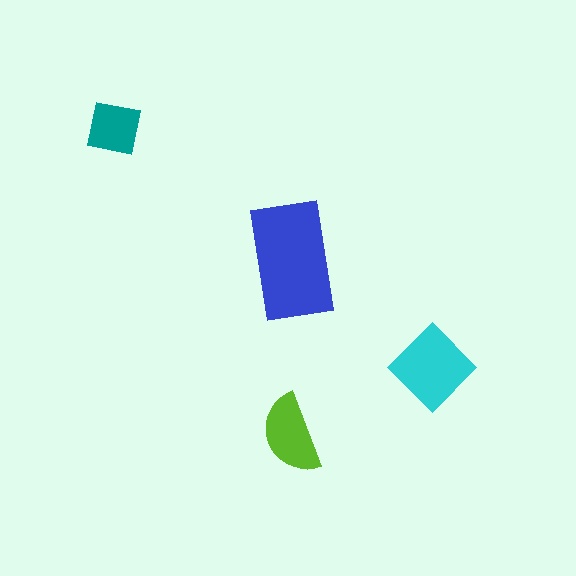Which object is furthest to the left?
The teal square is leftmost.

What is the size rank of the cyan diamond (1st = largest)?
2nd.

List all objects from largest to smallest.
The blue rectangle, the cyan diamond, the lime semicircle, the teal square.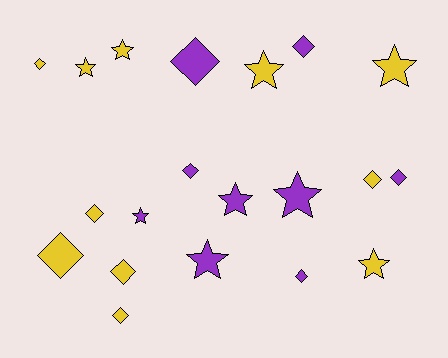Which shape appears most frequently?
Diamond, with 11 objects.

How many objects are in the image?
There are 20 objects.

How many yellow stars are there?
There are 5 yellow stars.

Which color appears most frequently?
Yellow, with 11 objects.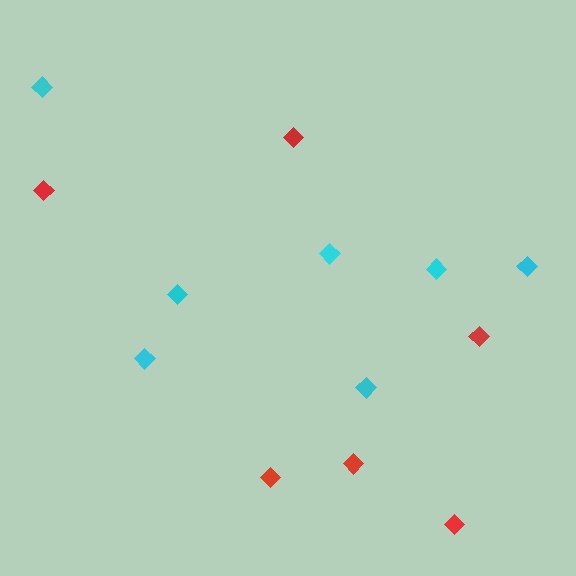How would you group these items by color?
There are 2 groups: one group of cyan diamonds (7) and one group of red diamonds (6).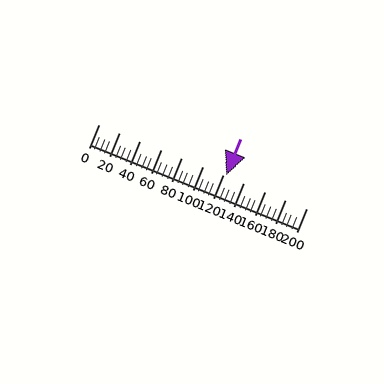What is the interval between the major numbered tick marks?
The major tick marks are spaced 20 units apart.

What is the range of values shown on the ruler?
The ruler shows values from 0 to 200.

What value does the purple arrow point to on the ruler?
The purple arrow points to approximately 122.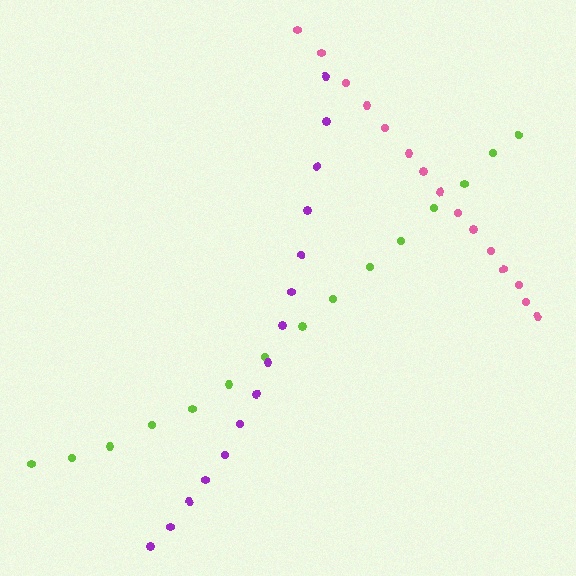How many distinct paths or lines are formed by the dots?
There are 3 distinct paths.